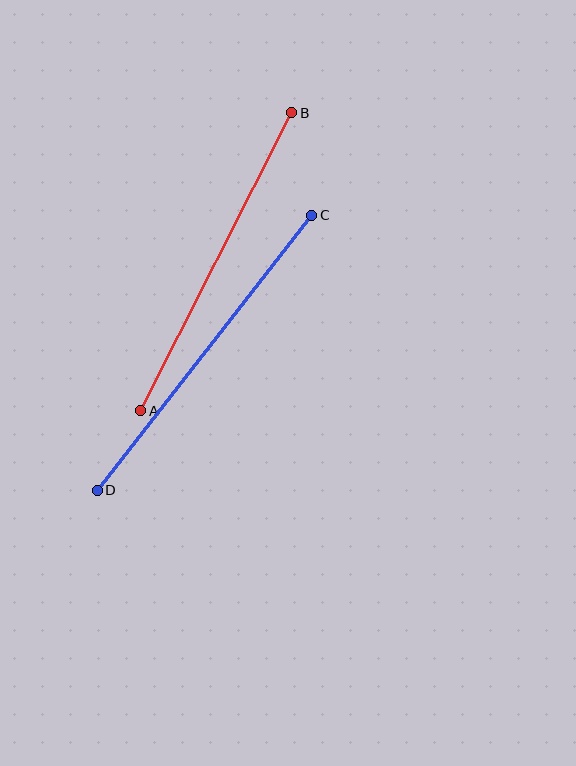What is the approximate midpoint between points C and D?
The midpoint is at approximately (205, 353) pixels.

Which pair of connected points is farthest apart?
Points C and D are farthest apart.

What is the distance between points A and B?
The distance is approximately 334 pixels.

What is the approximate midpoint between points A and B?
The midpoint is at approximately (216, 262) pixels.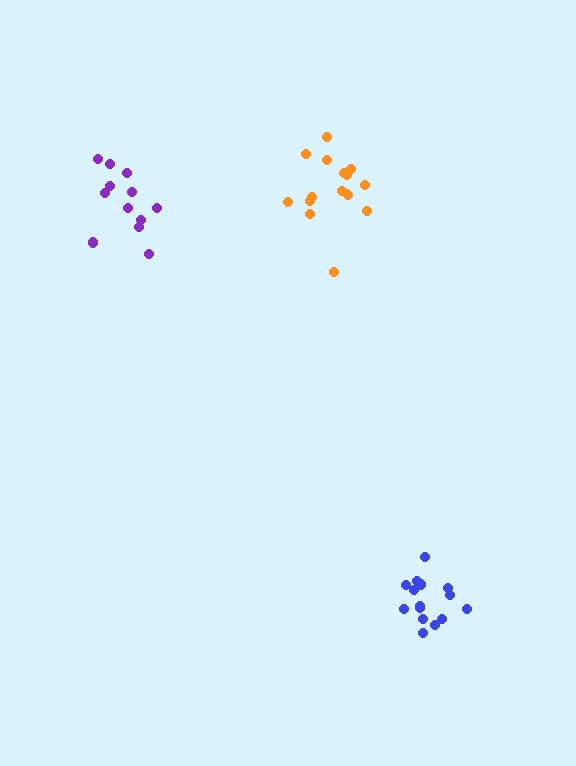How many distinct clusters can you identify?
There are 3 distinct clusters.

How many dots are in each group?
Group 1: 16 dots, Group 2: 15 dots, Group 3: 12 dots (43 total).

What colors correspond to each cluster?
The clusters are colored: orange, blue, purple.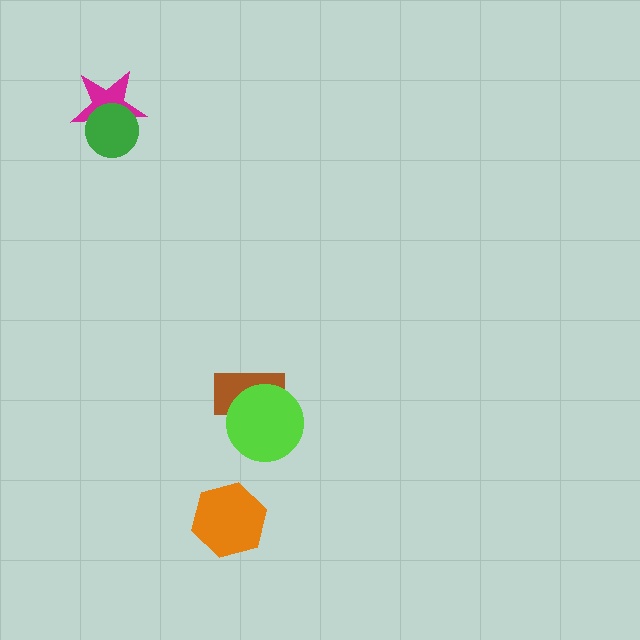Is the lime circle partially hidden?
No, no other shape covers it.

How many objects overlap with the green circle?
1 object overlaps with the green circle.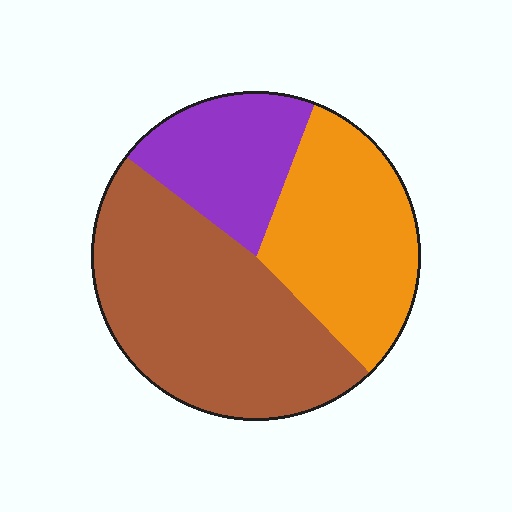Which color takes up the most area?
Brown, at roughly 50%.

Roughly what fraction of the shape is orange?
Orange covers around 30% of the shape.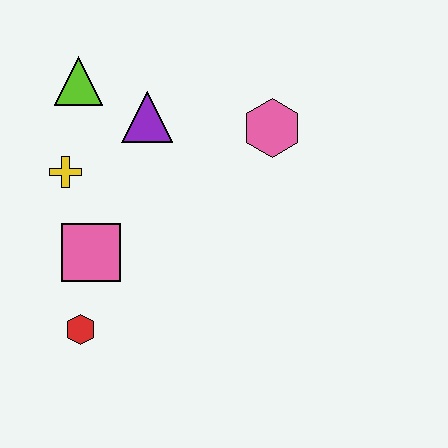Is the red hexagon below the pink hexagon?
Yes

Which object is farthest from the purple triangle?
The red hexagon is farthest from the purple triangle.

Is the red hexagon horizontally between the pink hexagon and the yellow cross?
Yes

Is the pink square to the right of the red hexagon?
Yes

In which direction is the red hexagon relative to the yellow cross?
The red hexagon is below the yellow cross.